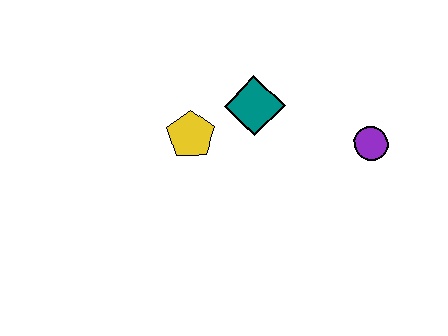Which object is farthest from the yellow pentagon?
The purple circle is farthest from the yellow pentagon.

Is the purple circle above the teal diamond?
No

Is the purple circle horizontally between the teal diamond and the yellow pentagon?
No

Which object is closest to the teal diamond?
The yellow pentagon is closest to the teal diamond.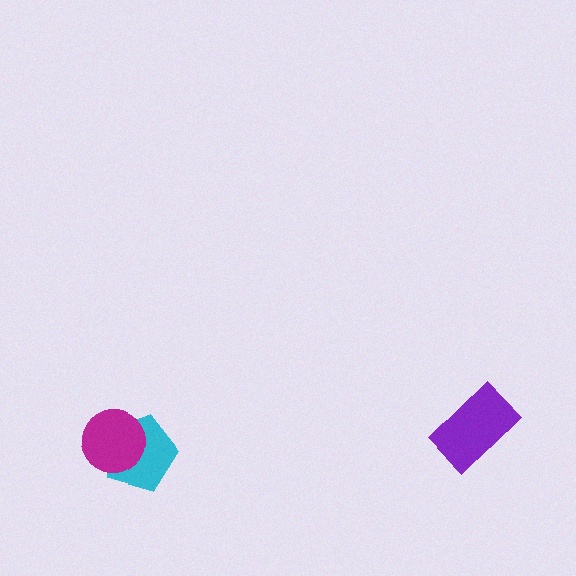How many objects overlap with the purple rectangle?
0 objects overlap with the purple rectangle.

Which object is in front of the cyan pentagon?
The magenta circle is in front of the cyan pentagon.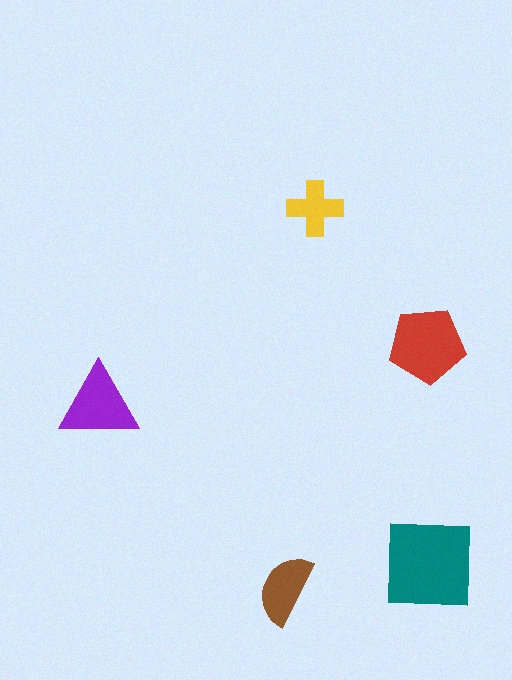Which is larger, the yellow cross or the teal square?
The teal square.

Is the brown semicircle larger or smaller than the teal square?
Smaller.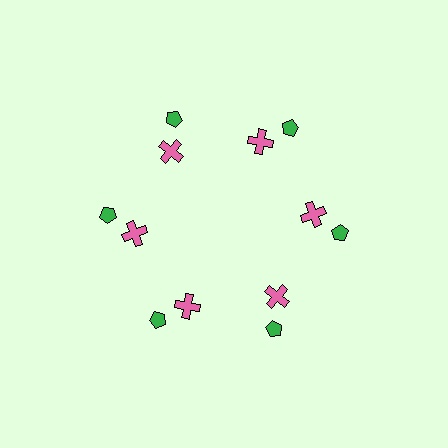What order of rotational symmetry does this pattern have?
This pattern has 6-fold rotational symmetry.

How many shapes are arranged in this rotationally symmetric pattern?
There are 12 shapes, arranged in 6 groups of 2.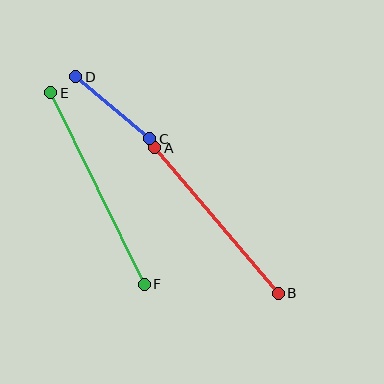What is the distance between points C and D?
The distance is approximately 96 pixels.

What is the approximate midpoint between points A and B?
The midpoint is at approximately (216, 221) pixels.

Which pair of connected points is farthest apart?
Points E and F are farthest apart.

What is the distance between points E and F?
The distance is approximately 213 pixels.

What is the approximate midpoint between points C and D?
The midpoint is at approximately (113, 108) pixels.